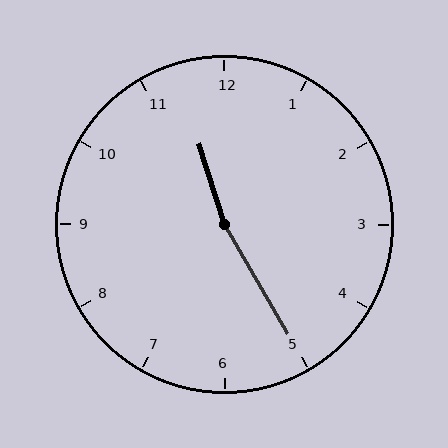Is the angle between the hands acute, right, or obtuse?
It is obtuse.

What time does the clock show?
11:25.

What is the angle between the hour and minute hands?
Approximately 168 degrees.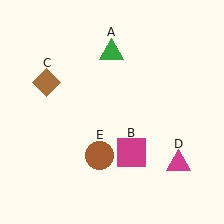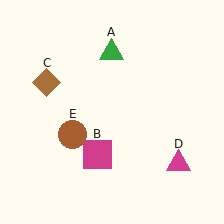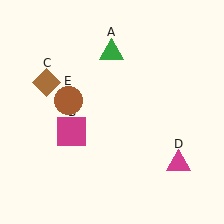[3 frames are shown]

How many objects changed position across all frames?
2 objects changed position: magenta square (object B), brown circle (object E).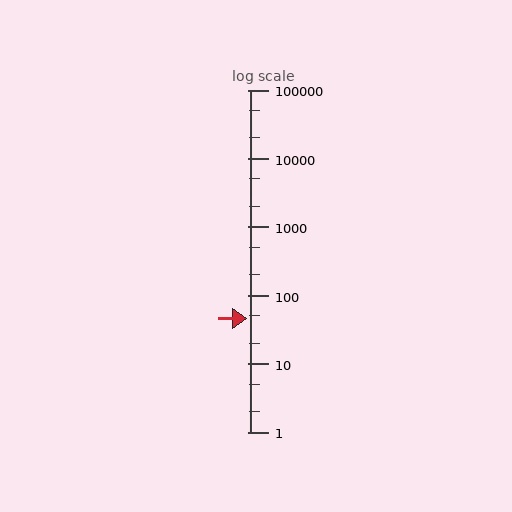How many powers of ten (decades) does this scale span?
The scale spans 5 decades, from 1 to 100000.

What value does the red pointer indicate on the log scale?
The pointer indicates approximately 45.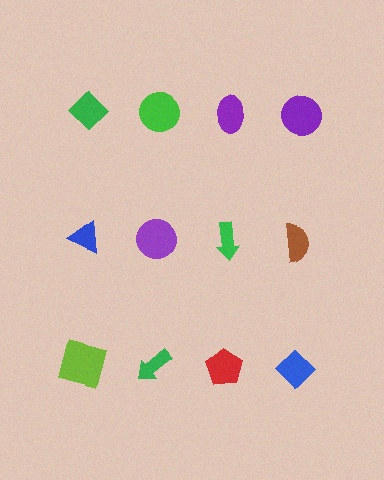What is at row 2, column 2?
A purple circle.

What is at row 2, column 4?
A brown semicircle.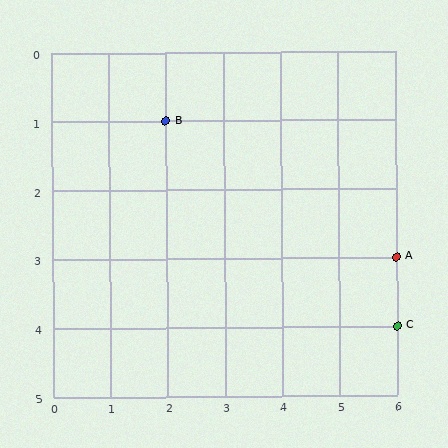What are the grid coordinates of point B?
Point B is at grid coordinates (2, 1).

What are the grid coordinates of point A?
Point A is at grid coordinates (6, 3).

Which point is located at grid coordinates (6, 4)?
Point C is at (6, 4).